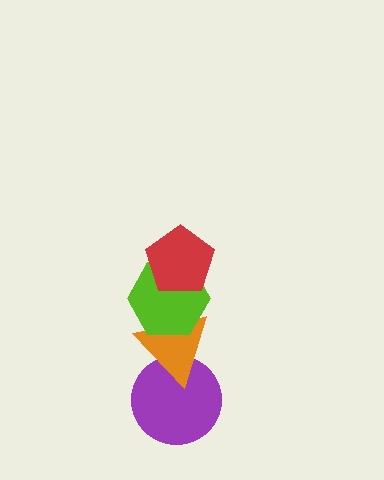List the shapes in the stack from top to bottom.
From top to bottom: the red pentagon, the lime hexagon, the orange triangle, the purple circle.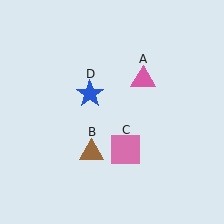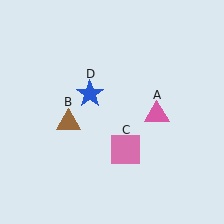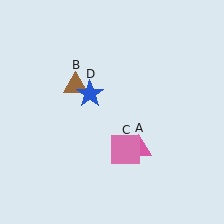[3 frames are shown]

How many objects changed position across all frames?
2 objects changed position: pink triangle (object A), brown triangle (object B).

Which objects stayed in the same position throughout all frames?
Pink square (object C) and blue star (object D) remained stationary.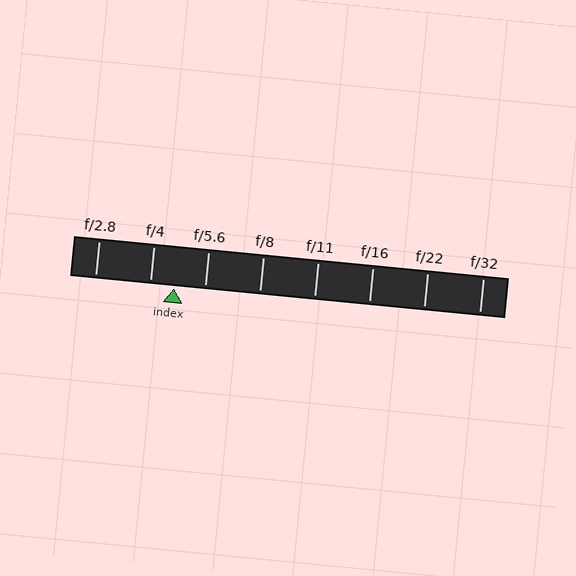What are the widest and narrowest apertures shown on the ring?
The widest aperture shown is f/2.8 and the narrowest is f/32.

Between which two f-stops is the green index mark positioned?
The index mark is between f/4 and f/5.6.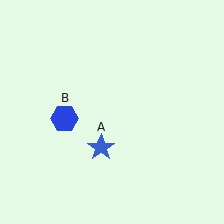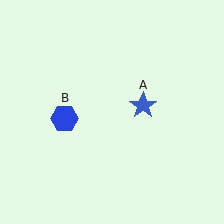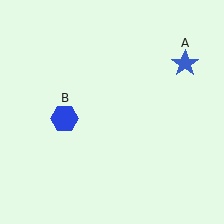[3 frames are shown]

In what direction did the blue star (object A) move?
The blue star (object A) moved up and to the right.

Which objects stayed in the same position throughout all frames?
Blue hexagon (object B) remained stationary.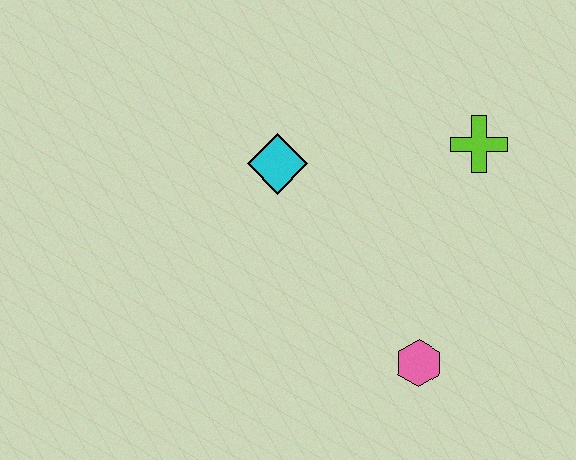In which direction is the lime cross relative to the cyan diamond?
The lime cross is to the right of the cyan diamond.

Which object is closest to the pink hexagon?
The lime cross is closest to the pink hexagon.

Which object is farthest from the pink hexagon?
The cyan diamond is farthest from the pink hexagon.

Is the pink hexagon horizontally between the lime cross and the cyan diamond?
Yes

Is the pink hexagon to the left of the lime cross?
Yes